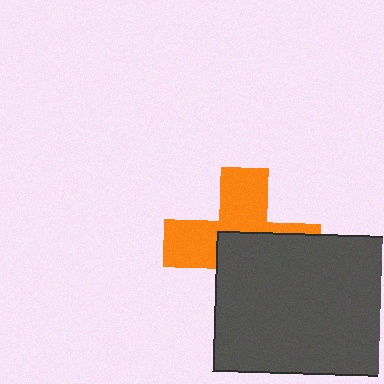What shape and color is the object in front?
The object in front is a dark gray rectangle.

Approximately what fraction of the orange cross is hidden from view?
Roughly 52% of the orange cross is hidden behind the dark gray rectangle.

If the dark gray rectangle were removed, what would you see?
You would see the complete orange cross.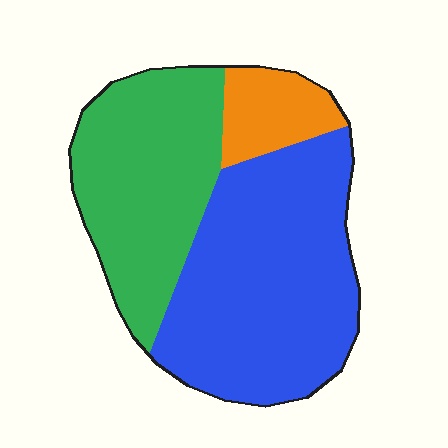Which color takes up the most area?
Blue, at roughly 50%.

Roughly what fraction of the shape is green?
Green covers 37% of the shape.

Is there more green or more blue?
Blue.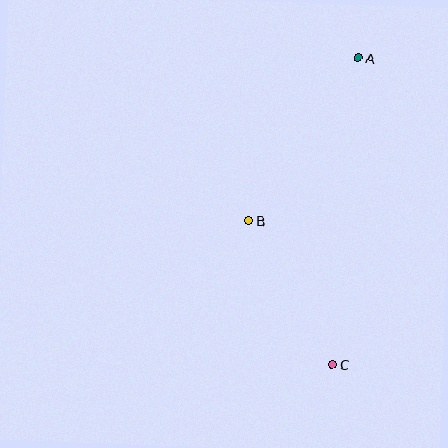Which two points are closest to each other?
Points B and C are closest to each other.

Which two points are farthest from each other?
Points A and C are farthest from each other.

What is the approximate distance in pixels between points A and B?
The distance between A and B is approximately 196 pixels.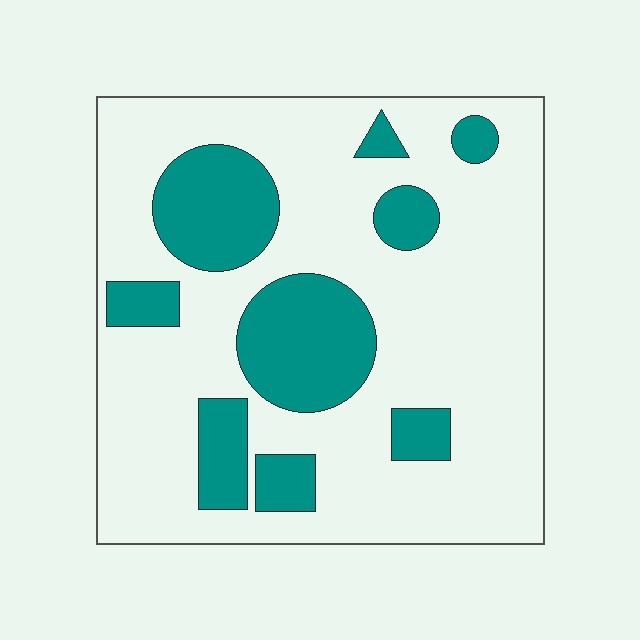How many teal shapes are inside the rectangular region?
9.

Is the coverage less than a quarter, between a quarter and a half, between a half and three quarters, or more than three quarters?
Between a quarter and a half.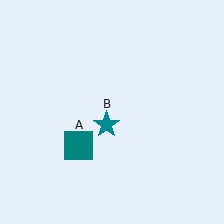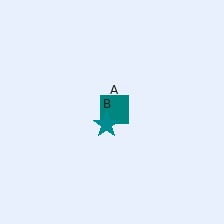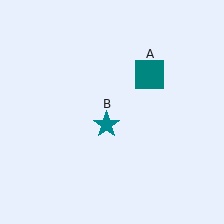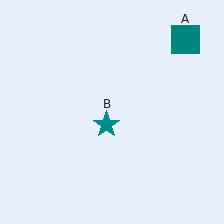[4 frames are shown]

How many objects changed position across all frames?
1 object changed position: teal square (object A).